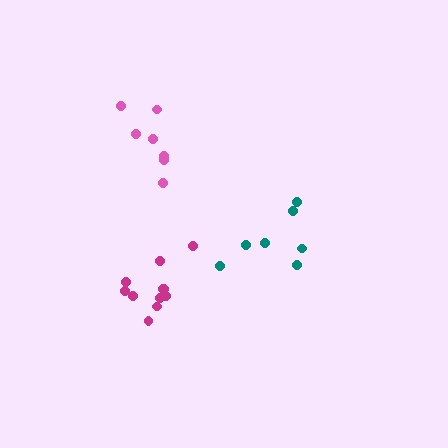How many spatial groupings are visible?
There are 3 spatial groupings.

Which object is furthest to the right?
The teal cluster is rightmost.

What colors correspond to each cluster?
The clusters are colored: pink, magenta, teal.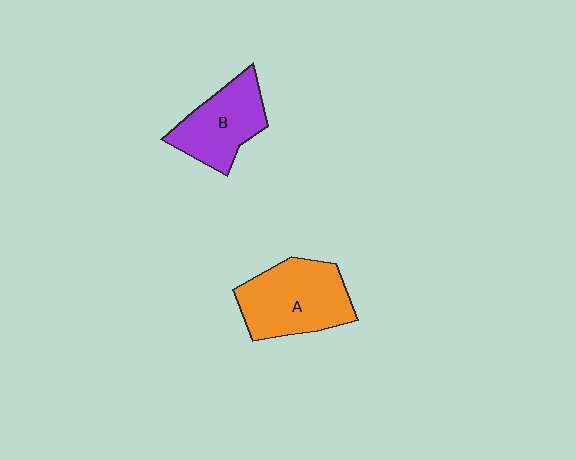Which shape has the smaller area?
Shape B (purple).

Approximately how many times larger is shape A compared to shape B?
Approximately 1.3 times.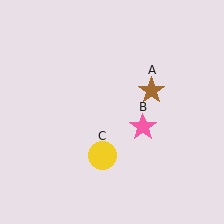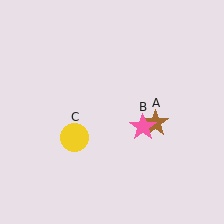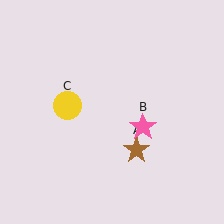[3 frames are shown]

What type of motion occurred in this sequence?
The brown star (object A), yellow circle (object C) rotated clockwise around the center of the scene.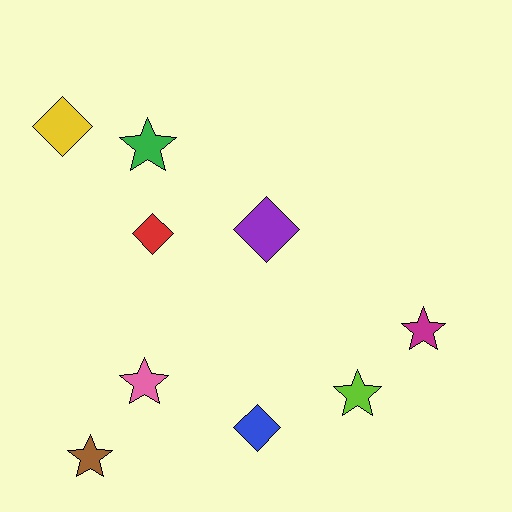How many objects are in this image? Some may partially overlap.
There are 9 objects.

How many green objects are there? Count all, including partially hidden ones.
There is 1 green object.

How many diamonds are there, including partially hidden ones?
There are 4 diamonds.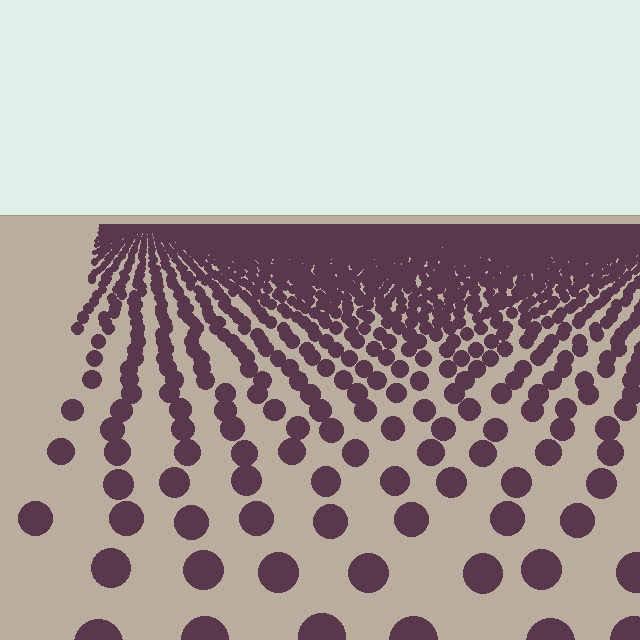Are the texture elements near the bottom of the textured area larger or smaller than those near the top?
Larger. Near the bottom, elements are closer to the viewer and appear at a bigger on-screen size.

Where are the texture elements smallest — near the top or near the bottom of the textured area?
Near the top.